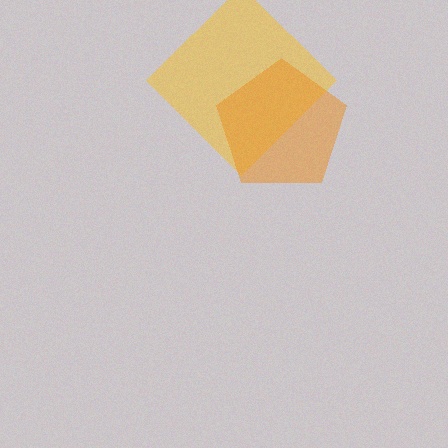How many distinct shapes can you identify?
There are 2 distinct shapes: a yellow diamond, an orange pentagon.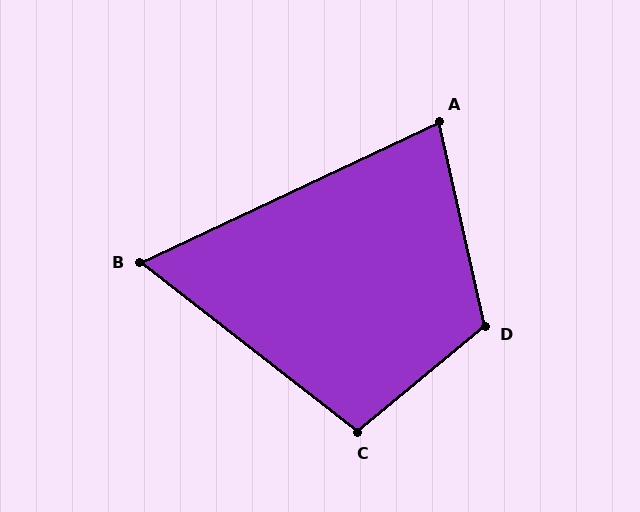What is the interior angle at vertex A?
Approximately 78 degrees (acute).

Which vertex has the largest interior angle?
D, at approximately 117 degrees.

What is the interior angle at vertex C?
Approximately 102 degrees (obtuse).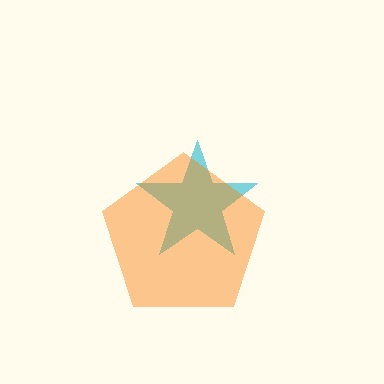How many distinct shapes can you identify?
There are 2 distinct shapes: a cyan star, an orange pentagon.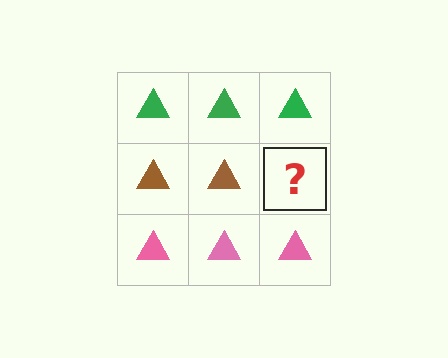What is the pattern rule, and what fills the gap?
The rule is that each row has a consistent color. The gap should be filled with a brown triangle.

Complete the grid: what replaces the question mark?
The question mark should be replaced with a brown triangle.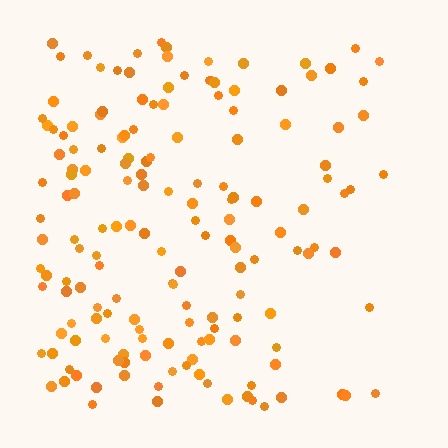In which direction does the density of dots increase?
From right to left, with the left side densest.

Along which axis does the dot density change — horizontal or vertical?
Horizontal.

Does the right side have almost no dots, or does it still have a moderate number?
Still a moderate number, just noticeably fewer than the left.